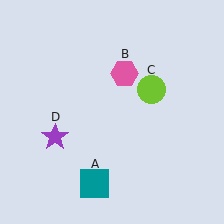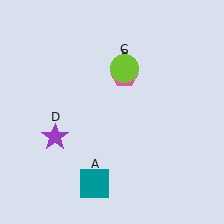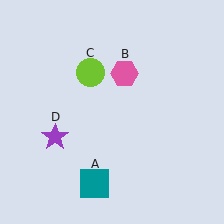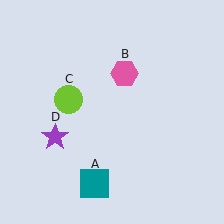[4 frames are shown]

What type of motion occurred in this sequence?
The lime circle (object C) rotated counterclockwise around the center of the scene.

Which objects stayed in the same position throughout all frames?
Teal square (object A) and pink hexagon (object B) and purple star (object D) remained stationary.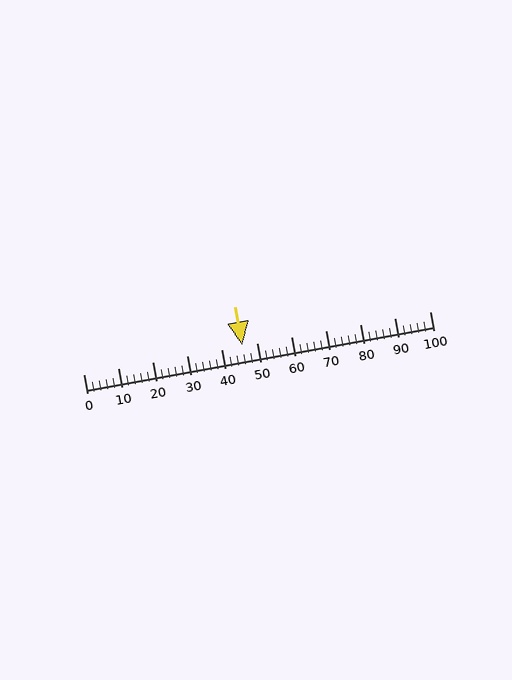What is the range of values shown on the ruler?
The ruler shows values from 0 to 100.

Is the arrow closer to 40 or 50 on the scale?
The arrow is closer to 50.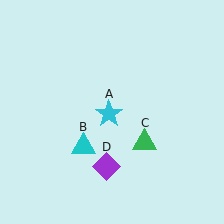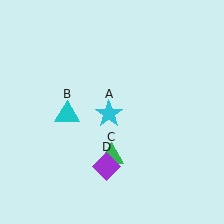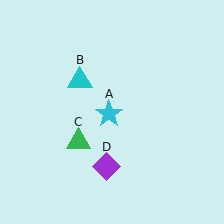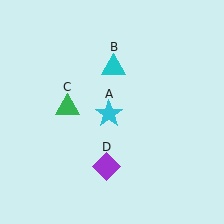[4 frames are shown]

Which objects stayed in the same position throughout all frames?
Cyan star (object A) and purple diamond (object D) remained stationary.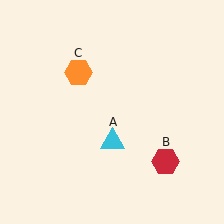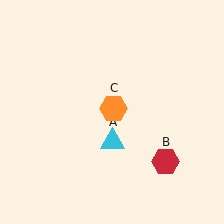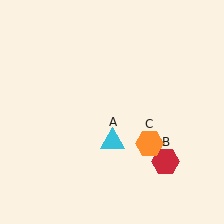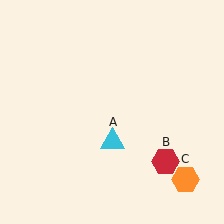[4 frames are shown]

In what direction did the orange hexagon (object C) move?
The orange hexagon (object C) moved down and to the right.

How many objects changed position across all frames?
1 object changed position: orange hexagon (object C).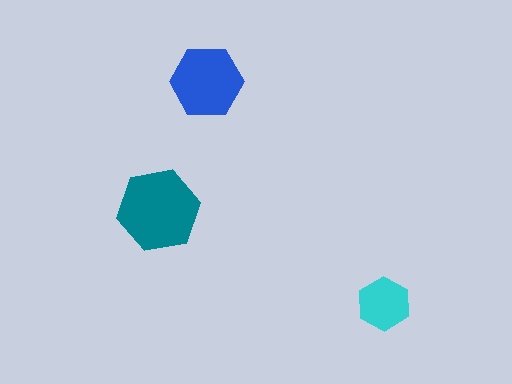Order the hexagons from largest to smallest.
the teal one, the blue one, the cyan one.